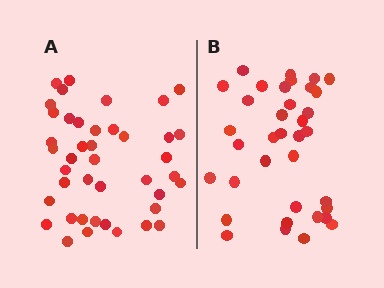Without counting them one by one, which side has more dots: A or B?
Region A (the left region) has more dots.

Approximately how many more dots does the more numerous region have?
Region A has about 6 more dots than region B.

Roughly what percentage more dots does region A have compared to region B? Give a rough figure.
About 15% more.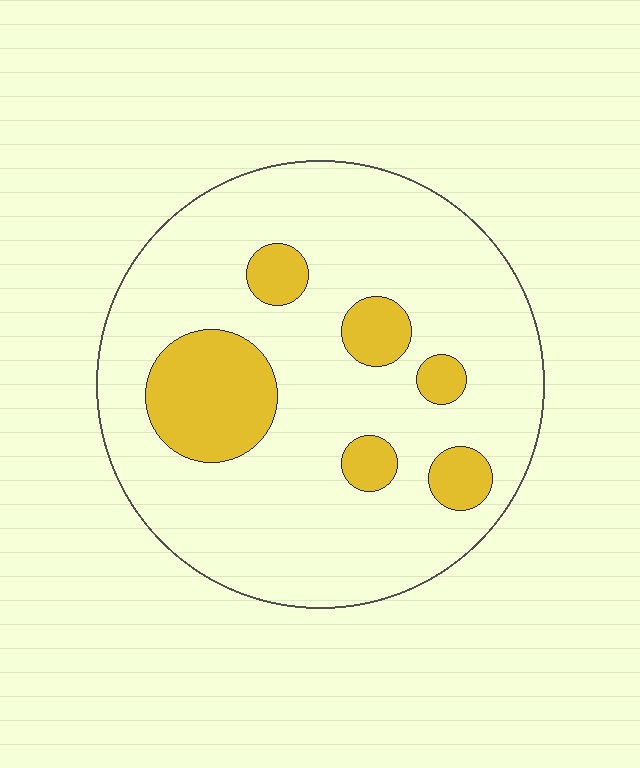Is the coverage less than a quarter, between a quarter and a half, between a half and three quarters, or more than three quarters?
Less than a quarter.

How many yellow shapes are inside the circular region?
6.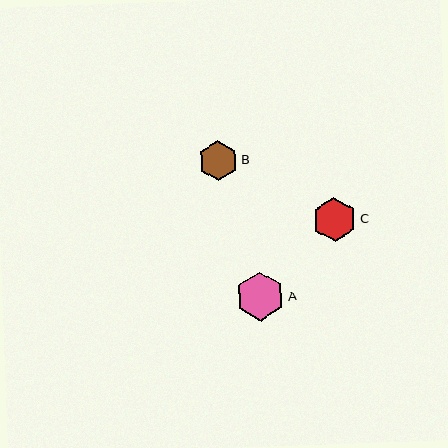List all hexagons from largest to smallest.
From largest to smallest: A, C, B.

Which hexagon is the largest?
Hexagon A is the largest with a size of approximately 48 pixels.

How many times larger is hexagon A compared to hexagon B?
Hexagon A is approximately 1.2 times the size of hexagon B.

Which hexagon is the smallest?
Hexagon B is the smallest with a size of approximately 40 pixels.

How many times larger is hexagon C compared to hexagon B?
Hexagon C is approximately 1.1 times the size of hexagon B.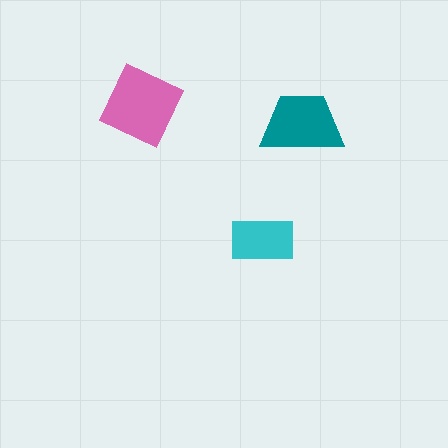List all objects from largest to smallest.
The pink square, the teal trapezoid, the cyan rectangle.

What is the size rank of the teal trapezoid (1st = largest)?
2nd.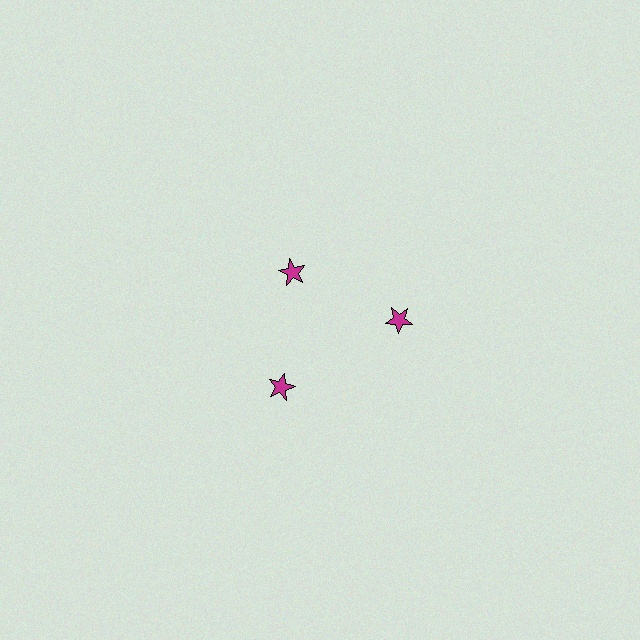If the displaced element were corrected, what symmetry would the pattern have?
It would have 3-fold rotational symmetry — the pattern would map onto itself every 120 degrees.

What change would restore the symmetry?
The symmetry would be restored by moving it outward, back onto the ring so that all 3 stars sit at equal angles and equal distance from the center.